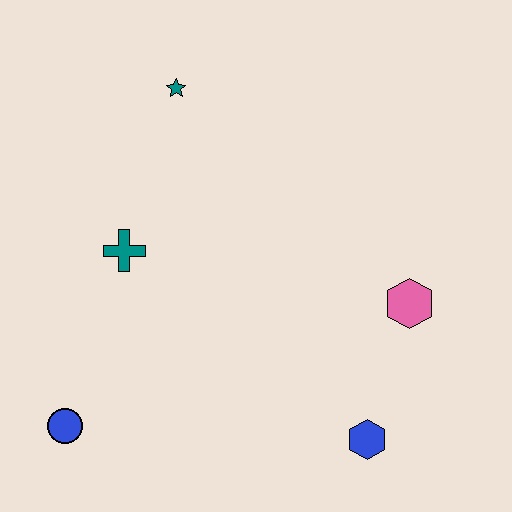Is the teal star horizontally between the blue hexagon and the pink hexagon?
No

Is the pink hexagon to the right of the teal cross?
Yes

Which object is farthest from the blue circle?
The pink hexagon is farthest from the blue circle.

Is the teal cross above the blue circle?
Yes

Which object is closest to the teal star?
The teal cross is closest to the teal star.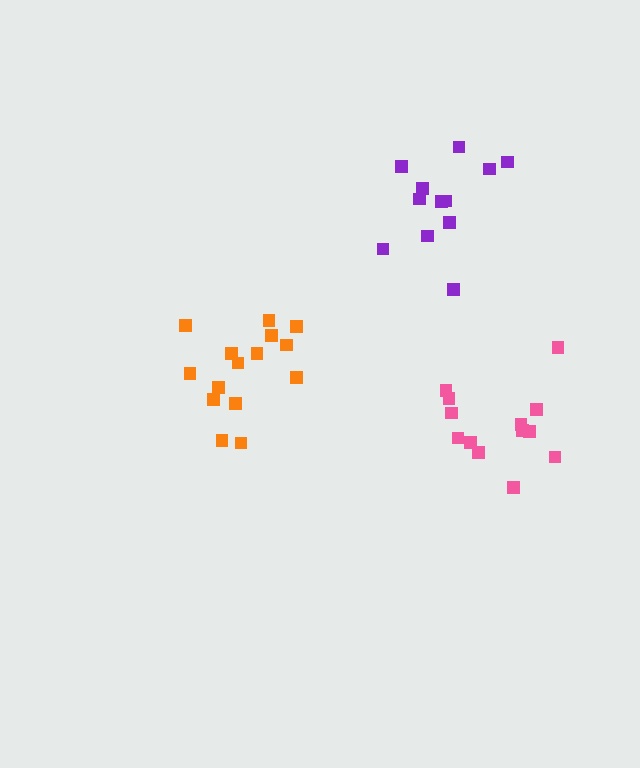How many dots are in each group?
Group 1: 13 dots, Group 2: 15 dots, Group 3: 12 dots (40 total).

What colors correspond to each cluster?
The clusters are colored: pink, orange, purple.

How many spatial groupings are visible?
There are 3 spatial groupings.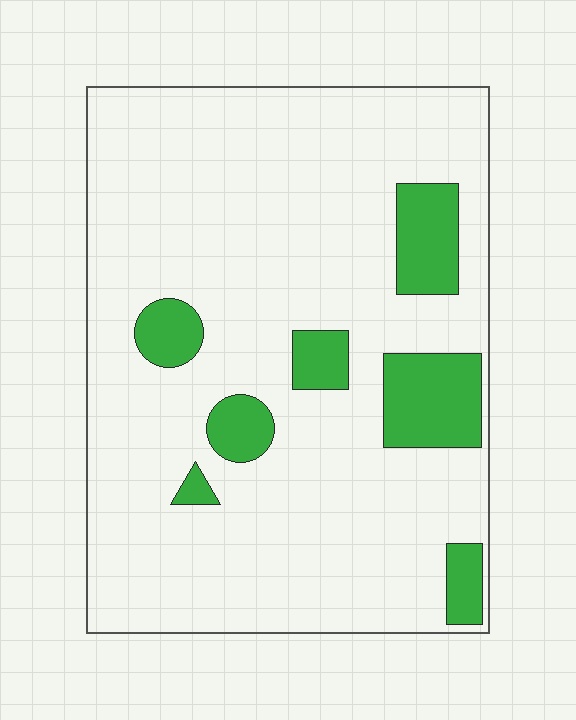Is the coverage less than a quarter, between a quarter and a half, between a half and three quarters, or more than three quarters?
Less than a quarter.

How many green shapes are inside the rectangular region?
7.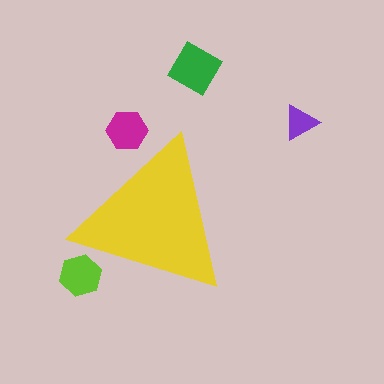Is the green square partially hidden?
No, the green square is fully visible.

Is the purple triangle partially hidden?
No, the purple triangle is fully visible.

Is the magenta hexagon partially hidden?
Yes, the magenta hexagon is partially hidden behind the yellow triangle.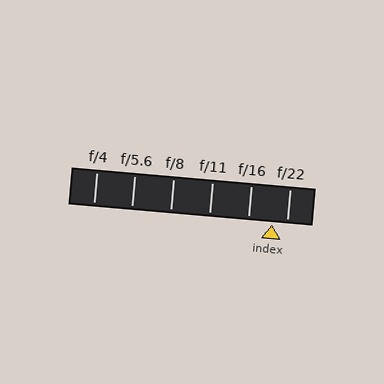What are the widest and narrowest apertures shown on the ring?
The widest aperture shown is f/4 and the narrowest is f/22.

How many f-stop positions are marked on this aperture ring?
There are 6 f-stop positions marked.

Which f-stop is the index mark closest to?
The index mark is closest to f/22.